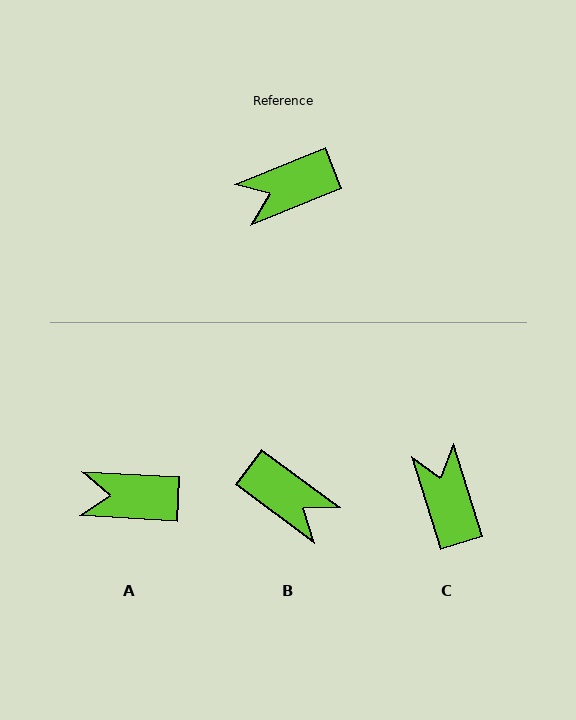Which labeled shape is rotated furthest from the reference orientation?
B, about 122 degrees away.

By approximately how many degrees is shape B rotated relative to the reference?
Approximately 122 degrees counter-clockwise.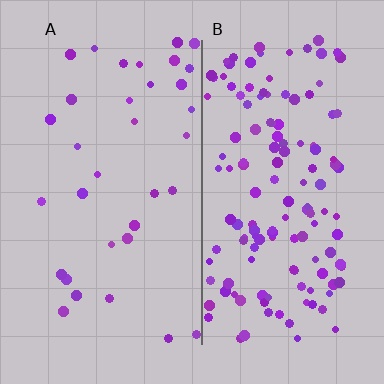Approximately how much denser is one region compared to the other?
Approximately 4.1× — region B over region A.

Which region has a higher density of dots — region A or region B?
B (the right).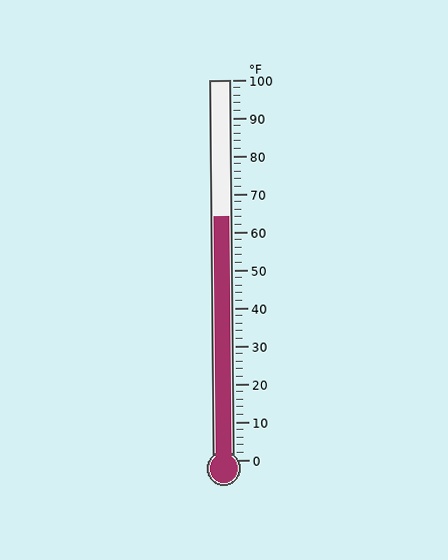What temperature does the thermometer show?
The thermometer shows approximately 64°F.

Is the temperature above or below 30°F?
The temperature is above 30°F.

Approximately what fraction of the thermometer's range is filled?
The thermometer is filled to approximately 65% of its range.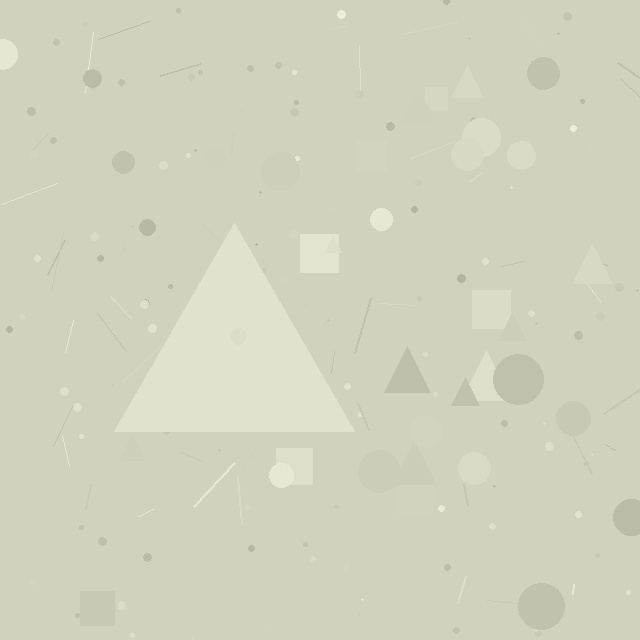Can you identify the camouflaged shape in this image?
The camouflaged shape is a triangle.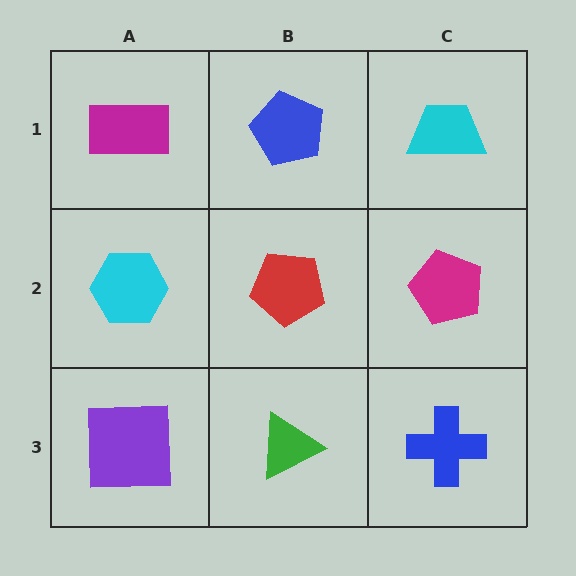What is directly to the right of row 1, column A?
A blue pentagon.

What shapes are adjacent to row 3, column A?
A cyan hexagon (row 2, column A), a green triangle (row 3, column B).